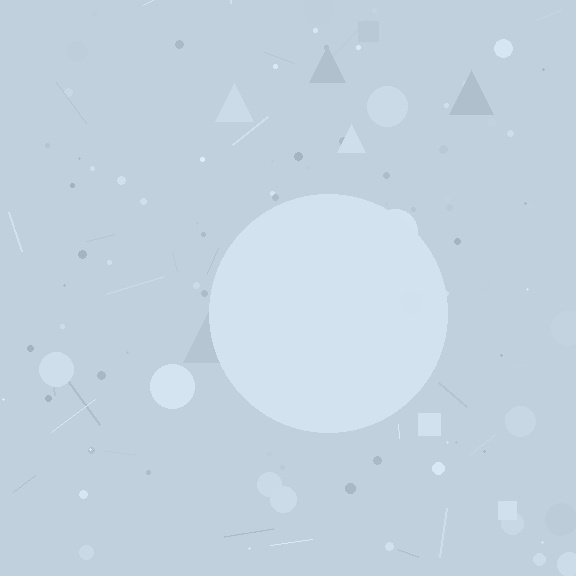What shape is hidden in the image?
A circle is hidden in the image.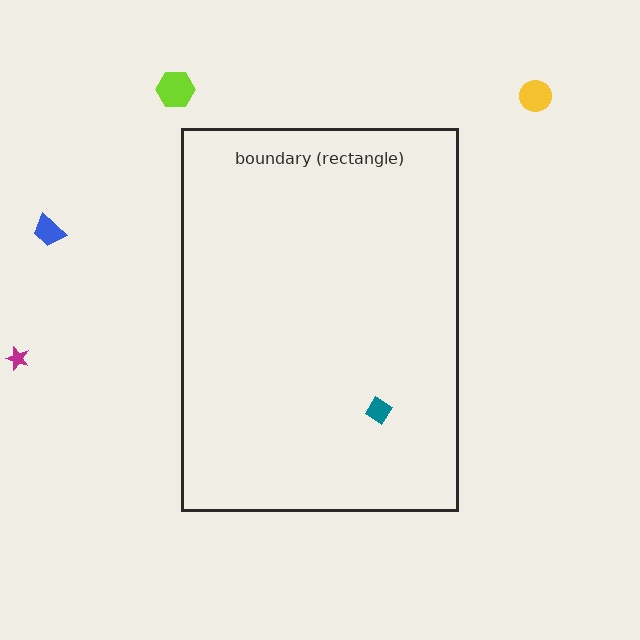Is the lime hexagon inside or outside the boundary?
Outside.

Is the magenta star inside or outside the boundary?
Outside.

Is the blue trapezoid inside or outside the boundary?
Outside.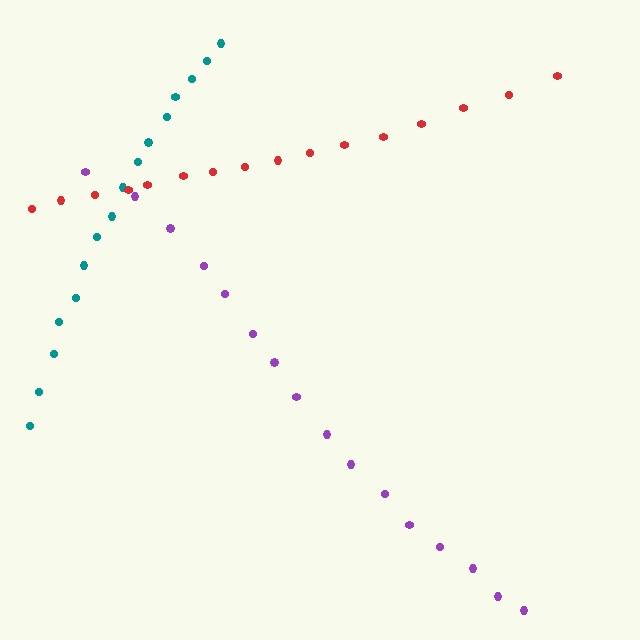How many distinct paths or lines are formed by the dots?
There are 3 distinct paths.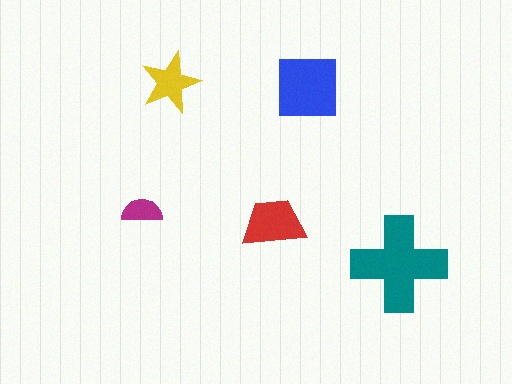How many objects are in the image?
There are 5 objects in the image.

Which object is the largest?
The teal cross.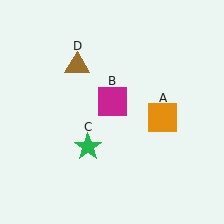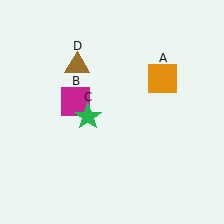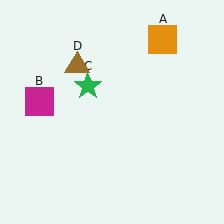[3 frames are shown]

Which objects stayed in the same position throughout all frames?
Brown triangle (object D) remained stationary.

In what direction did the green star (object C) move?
The green star (object C) moved up.